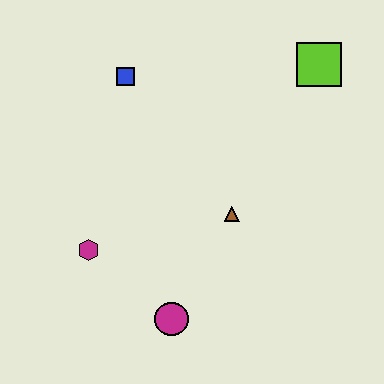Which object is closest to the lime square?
The brown triangle is closest to the lime square.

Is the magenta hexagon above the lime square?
No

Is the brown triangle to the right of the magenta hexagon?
Yes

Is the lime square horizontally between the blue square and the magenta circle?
No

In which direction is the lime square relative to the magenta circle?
The lime square is above the magenta circle.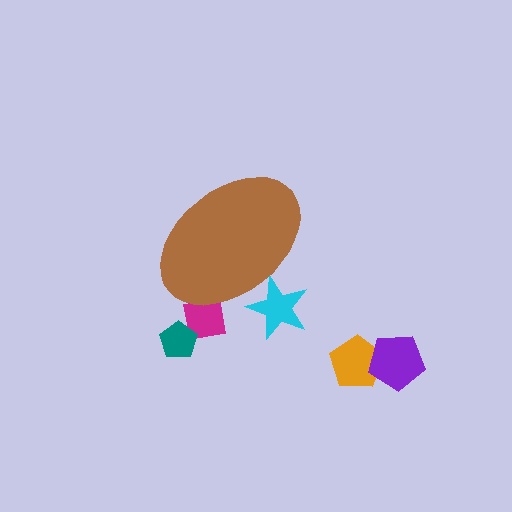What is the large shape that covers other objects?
A brown ellipse.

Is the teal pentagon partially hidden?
No, the teal pentagon is fully visible.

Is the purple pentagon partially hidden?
No, the purple pentagon is fully visible.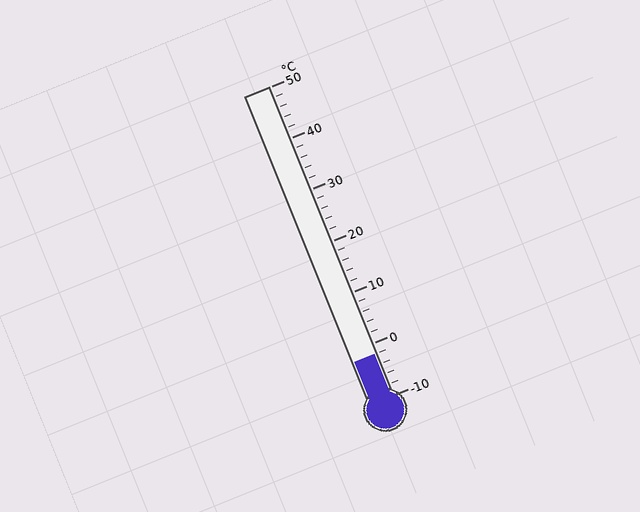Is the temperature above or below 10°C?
The temperature is below 10°C.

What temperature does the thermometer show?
The thermometer shows approximately -2°C.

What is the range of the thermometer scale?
The thermometer scale ranges from -10°C to 50°C.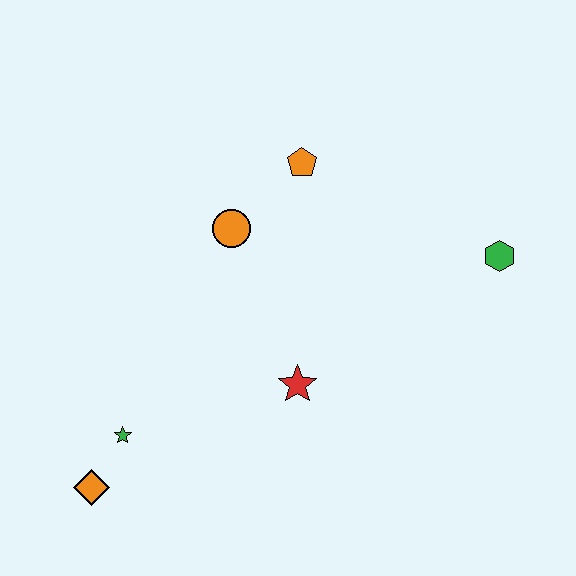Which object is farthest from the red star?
The green hexagon is farthest from the red star.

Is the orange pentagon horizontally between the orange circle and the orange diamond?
No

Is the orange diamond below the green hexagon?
Yes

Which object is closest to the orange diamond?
The green star is closest to the orange diamond.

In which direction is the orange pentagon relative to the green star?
The orange pentagon is above the green star.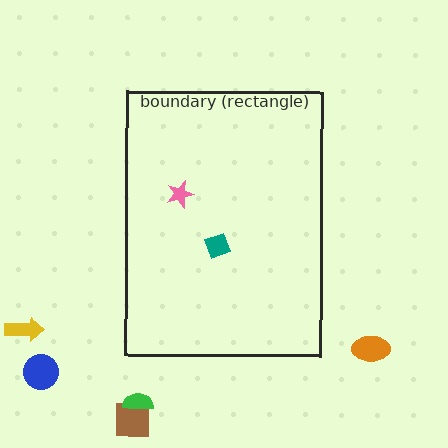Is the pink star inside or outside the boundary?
Inside.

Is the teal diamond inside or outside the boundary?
Inside.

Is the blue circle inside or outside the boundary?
Outside.